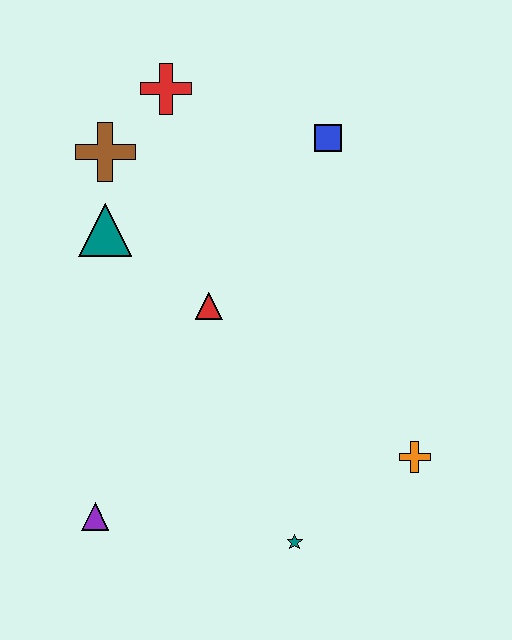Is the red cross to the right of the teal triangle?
Yes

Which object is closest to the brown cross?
The teal triangle is closest to the brown cross.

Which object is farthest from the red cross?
The teal star is farthest from the red cross.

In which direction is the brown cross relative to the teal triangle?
The brown cross is above the teal triangle.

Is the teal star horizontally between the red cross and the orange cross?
Yes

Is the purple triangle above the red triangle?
No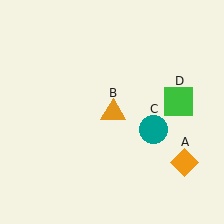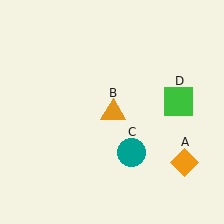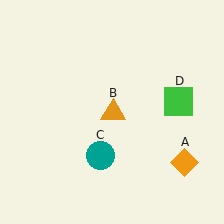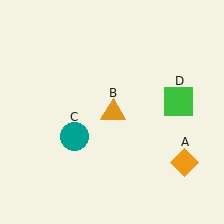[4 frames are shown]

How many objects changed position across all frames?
1 object changed position: teal circle (object C).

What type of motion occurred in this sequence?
The teal circle (object C) rotated clockwise around the center of the scene.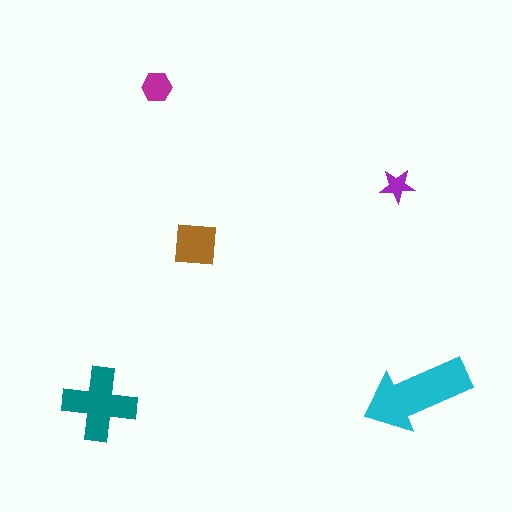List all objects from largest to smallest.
The cyan arrow, the teal cross, the brown square, the magenta hexagon, the purple star.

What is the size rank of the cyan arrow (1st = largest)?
1st.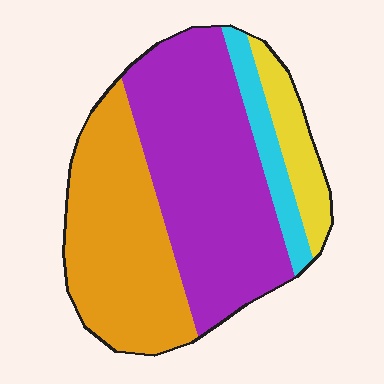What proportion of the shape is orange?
Orange takes up about one third (1/3) of the shape.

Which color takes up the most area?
Purple, at roughly 45%.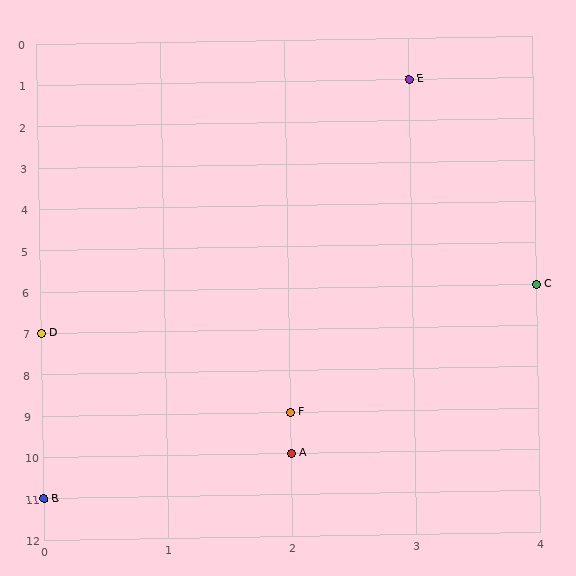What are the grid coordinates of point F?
Point F is at grid coordinates (2, 9).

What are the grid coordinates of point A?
Point A is at grid coordinates (2, 10).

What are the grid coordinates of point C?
Point C is at grid coordinates (4, 6).